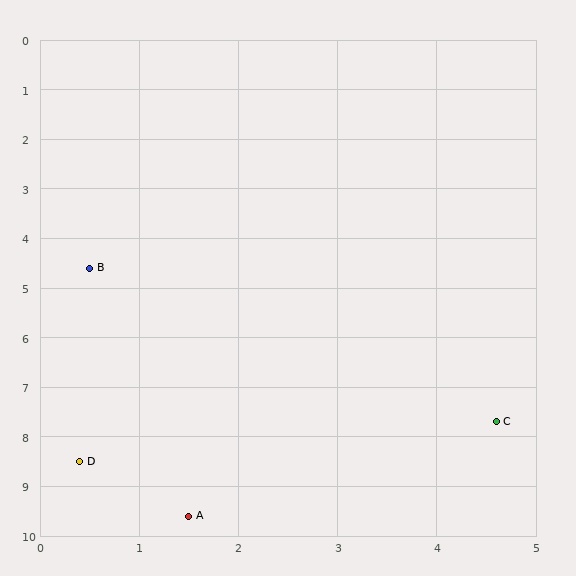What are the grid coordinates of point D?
Point D is at approximately (0.4, 8.5).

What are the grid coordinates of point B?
Point B is at approximately (0.5, 4.6).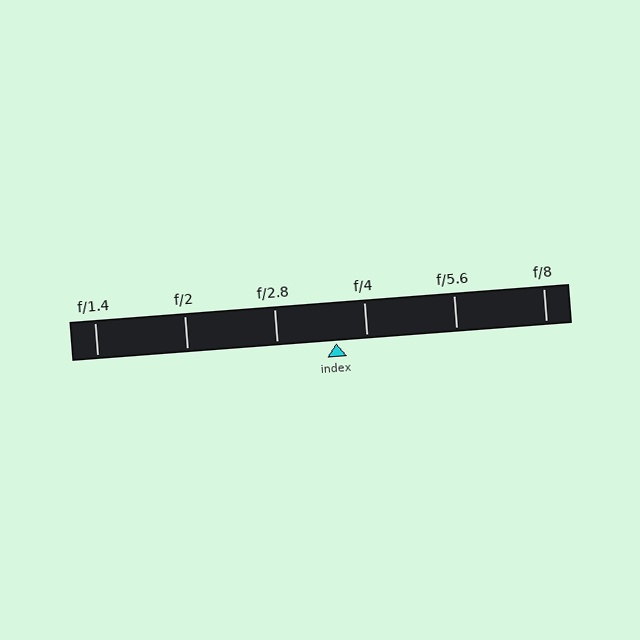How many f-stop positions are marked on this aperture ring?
There are 6 f-stop positions marked.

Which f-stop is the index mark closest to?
The index mark is closest to f/4.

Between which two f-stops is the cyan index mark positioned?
The index mark is between f/2.8 and f/4.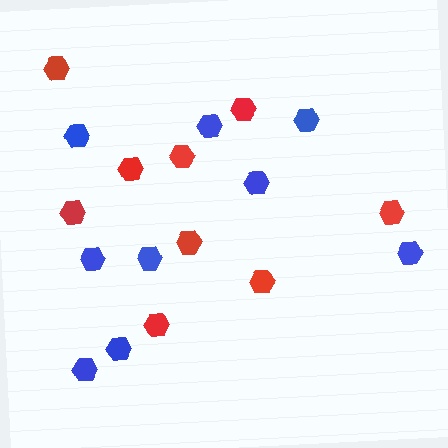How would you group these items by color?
There are 2 groups: one group of red hexagons (9) and one group of blue hexagons (9).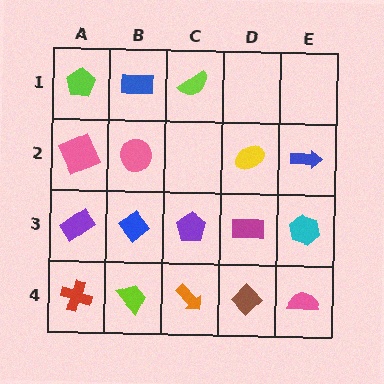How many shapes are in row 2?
4 shapes.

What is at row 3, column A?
A purple rectangle.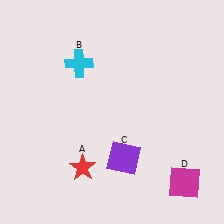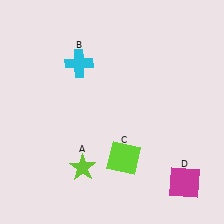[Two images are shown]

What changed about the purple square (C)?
In Image 1, C is purple. In Image 2, it changed to lime.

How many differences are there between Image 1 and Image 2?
There are 2 differences between the two images.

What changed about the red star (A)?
In Image 1, A is red. In Image 2, it changed to lime.